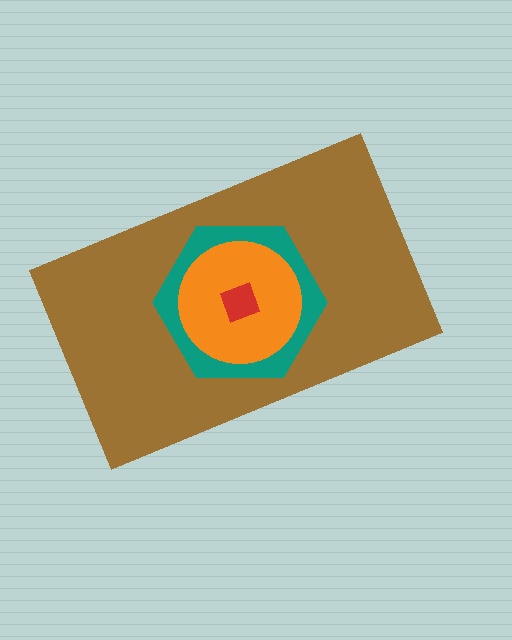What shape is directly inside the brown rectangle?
The teal hexagon.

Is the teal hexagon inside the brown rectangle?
Yes.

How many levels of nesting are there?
4.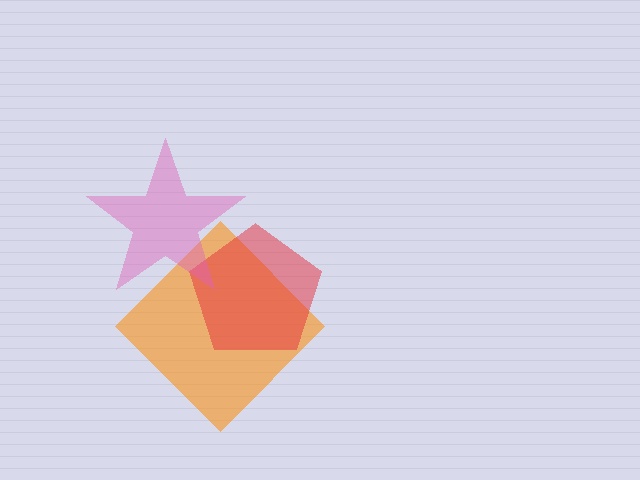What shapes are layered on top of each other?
The layered shapes are: an orange diamond, a red pentagon, a pink star.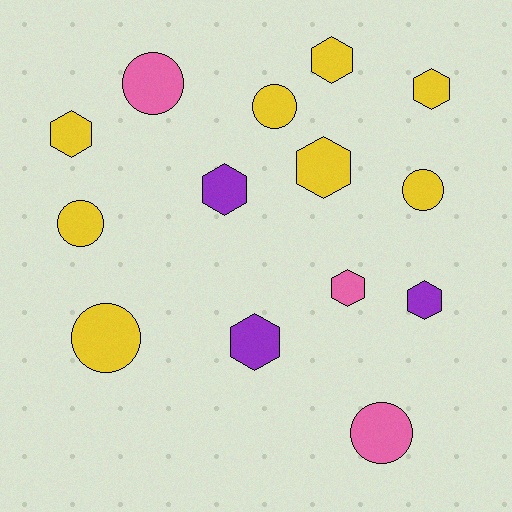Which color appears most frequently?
Yellow, with 8 objects.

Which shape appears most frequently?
Hexagon, with 8 objects.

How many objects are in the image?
There are 14 objects.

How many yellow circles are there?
There are 4 yellow circles.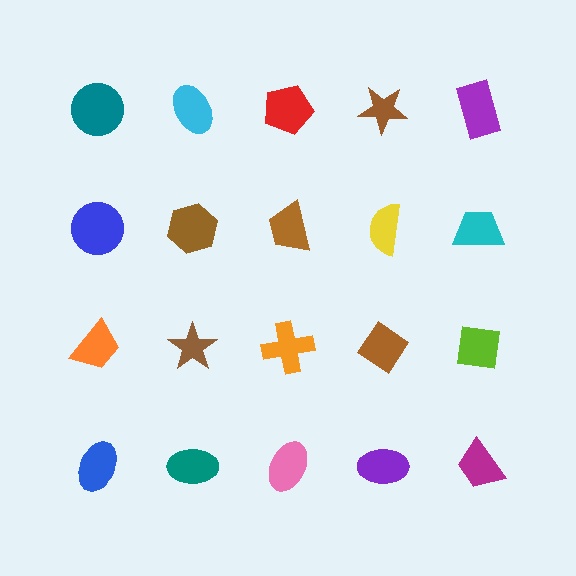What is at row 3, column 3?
An orange cross.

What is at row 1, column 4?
A brown star.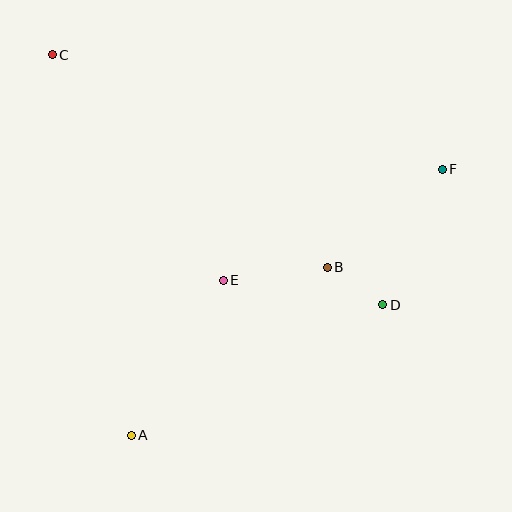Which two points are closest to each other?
Points B and D are closest to each other.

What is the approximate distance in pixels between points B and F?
The distance between B and F is approximately 151 pixels.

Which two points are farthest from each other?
Points C and D are farthest from each other.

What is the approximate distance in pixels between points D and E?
The distance between D and E is approximately 161 pixels.